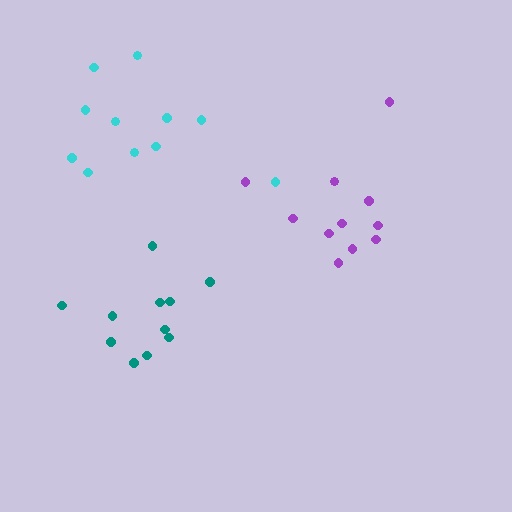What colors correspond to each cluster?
The clusters are colored: teal, purple, cyan.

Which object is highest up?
The cyan cluster is topmost.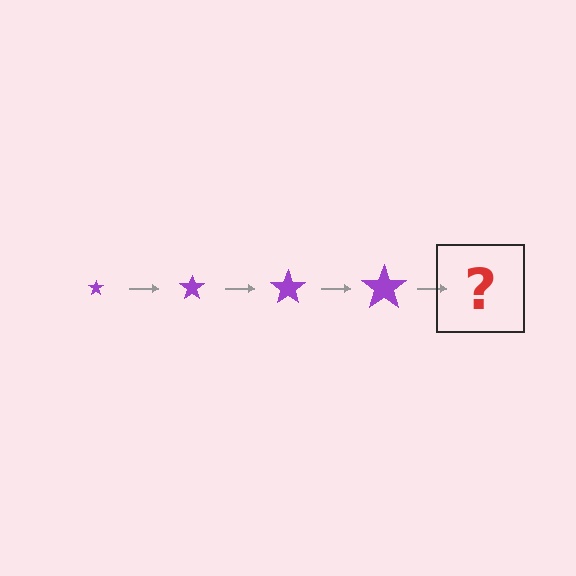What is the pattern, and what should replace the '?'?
The pattern is that the star gets progressively larger each step. The '?' should be a purple star, larger than the previous one.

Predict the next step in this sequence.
The next step is a purple star, larger than the previous one.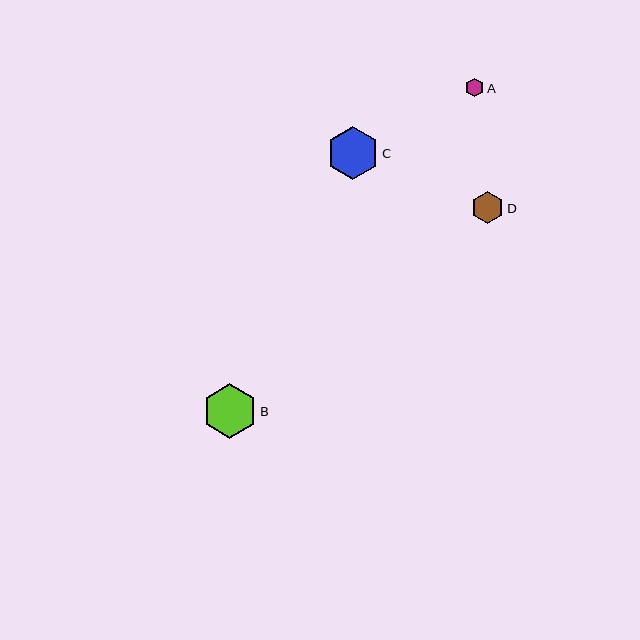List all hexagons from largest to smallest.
From largest to smallest: B, C, D, A.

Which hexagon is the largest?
Hexagon B is the largest with a size of approximately 54 pixels.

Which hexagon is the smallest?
Hexagon A is the smallest with a size of approximately 18 pixels.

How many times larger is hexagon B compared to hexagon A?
Hexagon B is approximately 2.9 times the size of hexagon A.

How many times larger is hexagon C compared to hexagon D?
Hexagon C is approximately 1.6 times the size of hexagon D.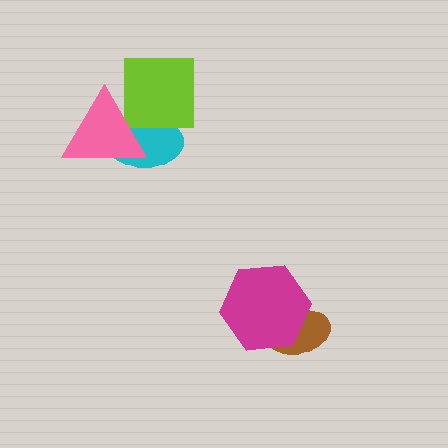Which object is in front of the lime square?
The pink triangle is in front of the lime square.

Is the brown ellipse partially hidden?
Yes, it is partially covered by another shape.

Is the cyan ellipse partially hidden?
Yes, it is partially covered by another shape.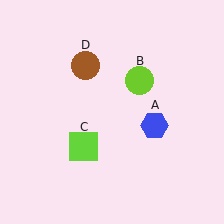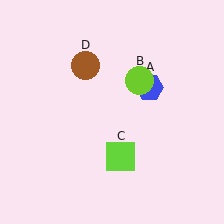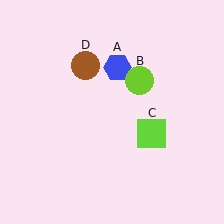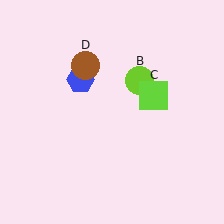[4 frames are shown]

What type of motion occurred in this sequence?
The blue hexagon (object A), lime square (object C) rotated counterclockwise around the center of the scene.